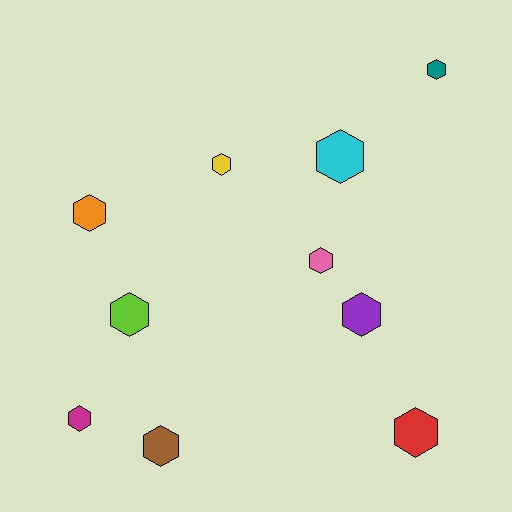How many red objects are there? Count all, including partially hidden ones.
There is 1 red object.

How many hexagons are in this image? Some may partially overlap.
There are 10 hexagons.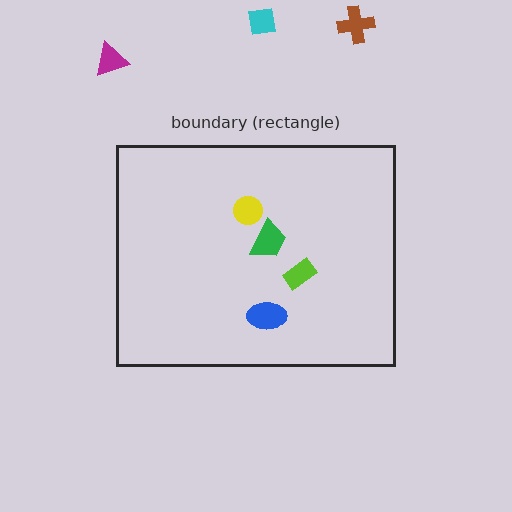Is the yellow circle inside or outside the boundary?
Inside.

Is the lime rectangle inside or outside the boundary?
Inside.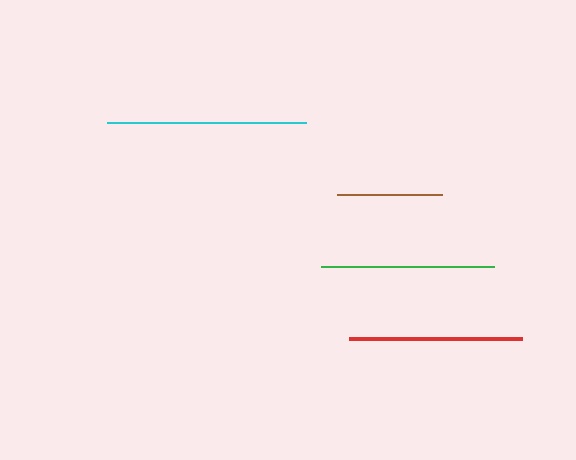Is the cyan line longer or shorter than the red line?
The cyan line is longer than the red line.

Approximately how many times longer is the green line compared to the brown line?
The green line is approximately 1.6 times the length of the brown line.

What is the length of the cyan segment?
The cyan segment is approximately 199 pixels long.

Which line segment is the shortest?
The brown line is the shortest at approximately 105 pixels.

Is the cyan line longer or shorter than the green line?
The cyan line is longer than the green line.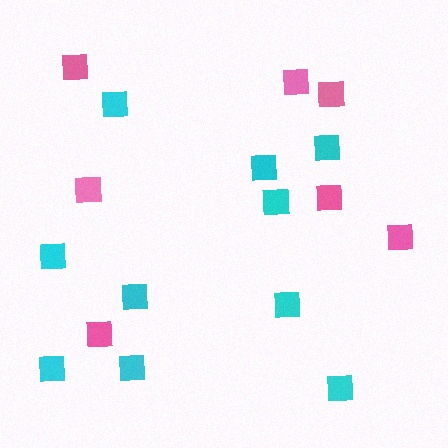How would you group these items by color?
There are 2 groups: one group of pink squares (7) and one group of cyan squares (10).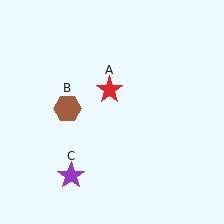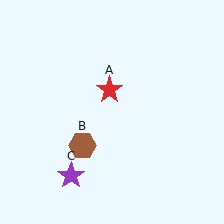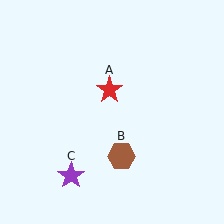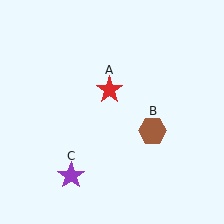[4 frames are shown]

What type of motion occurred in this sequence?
The brown hexagon (object B) rotated counterclockwise around the center of the scene.